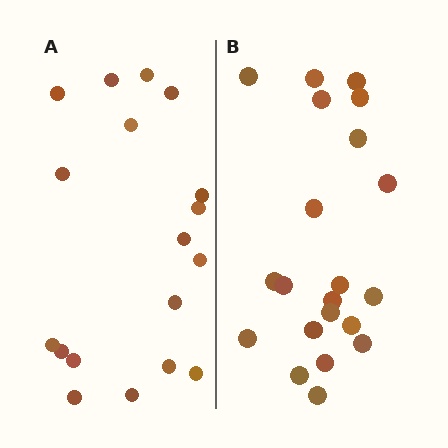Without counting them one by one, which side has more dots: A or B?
Region B (the right region) has more dots.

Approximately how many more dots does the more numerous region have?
Region B has just a few more — roughly 2 or 3 more dots than region A.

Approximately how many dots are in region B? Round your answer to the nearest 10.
About 20 dots. (The exact count is 21, which rounds to 20.)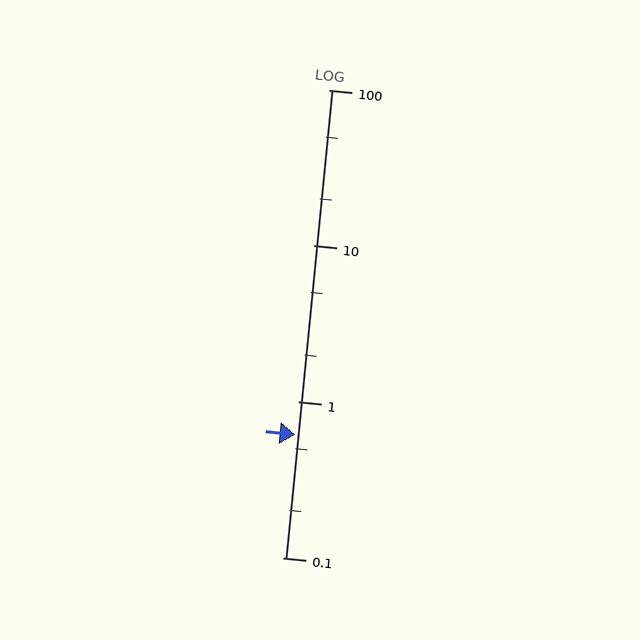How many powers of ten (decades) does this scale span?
The scale spans 3 decades, from 0.1 to 100.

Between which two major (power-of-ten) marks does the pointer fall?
The pointer is between 0.1 and 1.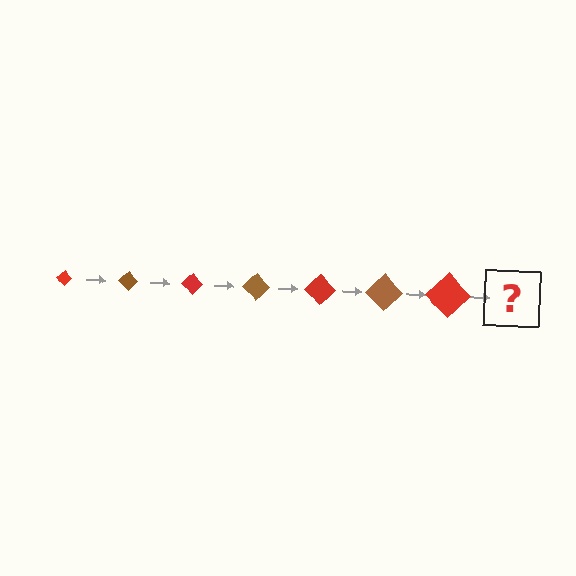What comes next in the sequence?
The next element should be a brown diamond, larger than the previous one.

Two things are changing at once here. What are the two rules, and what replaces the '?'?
The two rules are that the diamond grows larger each step and the color cycles through red and brown. The '?' should be a brown diamond, larger than the previous one.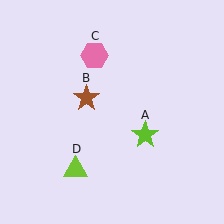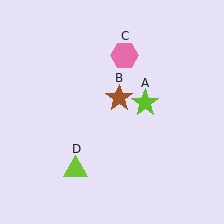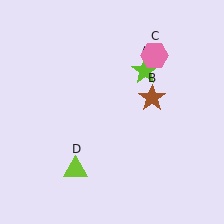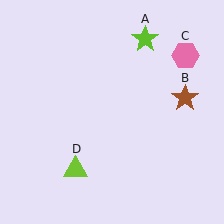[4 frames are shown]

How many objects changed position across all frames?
3 objects changed position: lime star (object A), brown star (object B), pink hexagon (object C).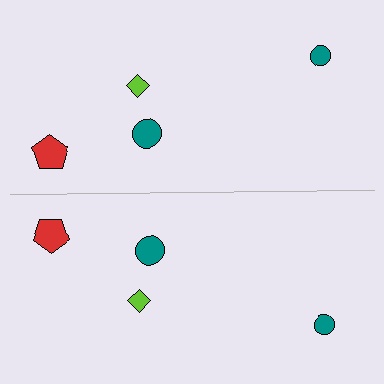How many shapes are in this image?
There are 8 shapes in this image.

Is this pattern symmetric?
Yes, this pattern has bilateral (reflection) symmetry.